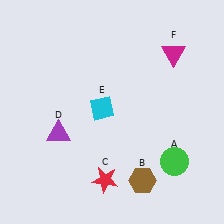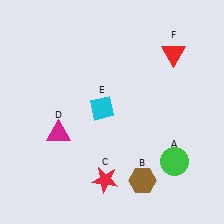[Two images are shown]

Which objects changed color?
D changed from purple to magenta. F changed from magenta to red.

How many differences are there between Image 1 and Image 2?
There are 2 differences between the two images.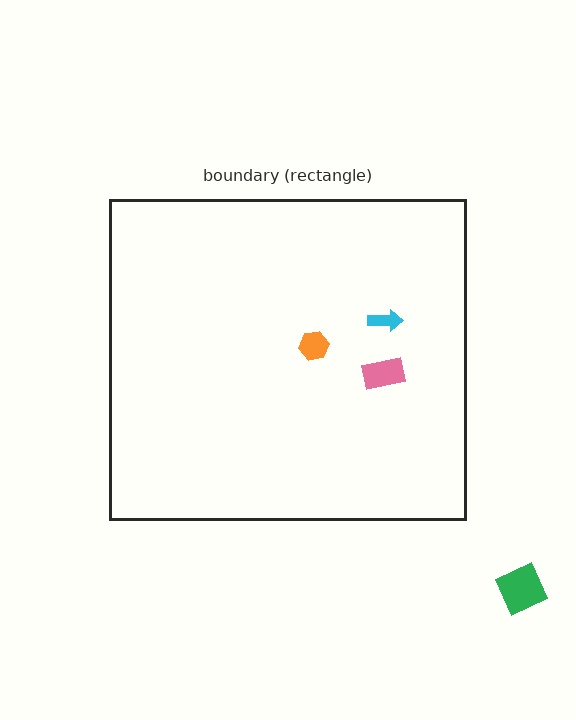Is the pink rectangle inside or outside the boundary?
Inside.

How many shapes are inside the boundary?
3 inside, 1 outside.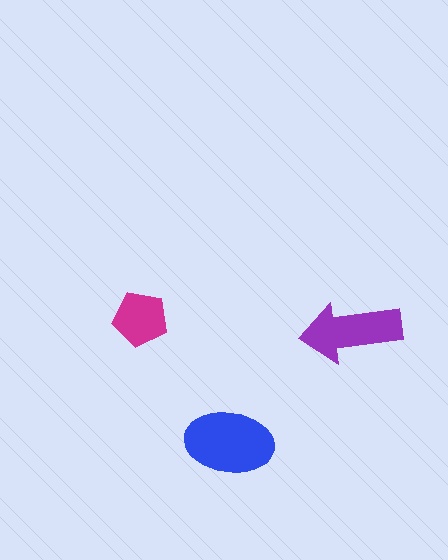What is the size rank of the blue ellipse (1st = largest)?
1st.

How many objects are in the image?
There are 3 objects in the image.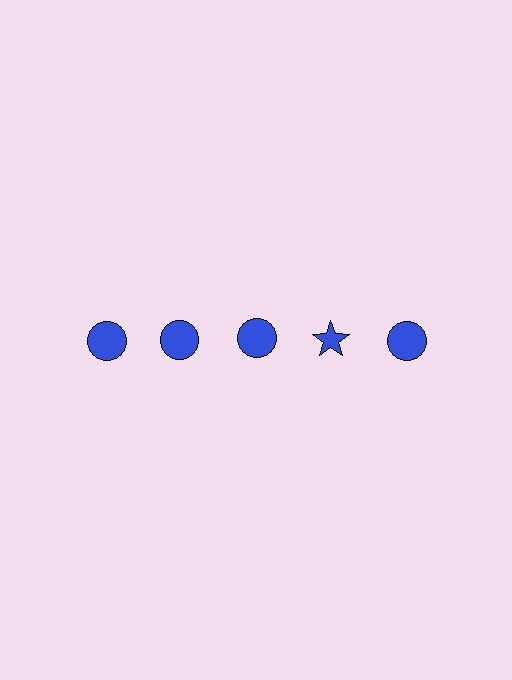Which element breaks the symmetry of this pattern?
The blue star in the top row, second from right column breaks the symmetry. All other shapes are blue circles.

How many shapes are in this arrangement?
There are 5 shapes arranged in a grid pattern.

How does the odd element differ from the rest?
It has a different shape: star instead of circle.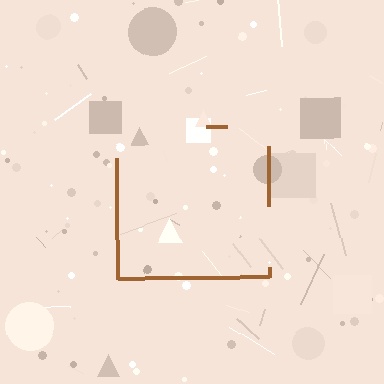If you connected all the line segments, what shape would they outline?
They would outline a square.